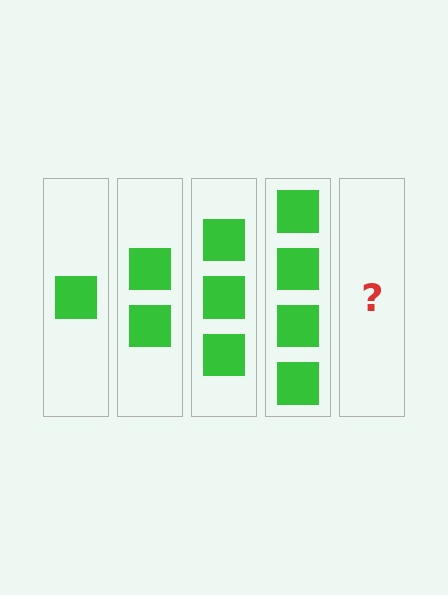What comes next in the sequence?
The next element should be 5 squares.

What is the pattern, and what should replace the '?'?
The pattern is that each step adds one more square. The '?' should be 5 squares.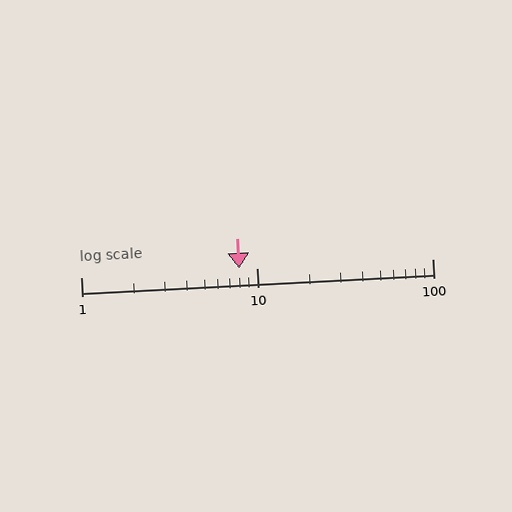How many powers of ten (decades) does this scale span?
The scale spans 2 decades, from 1 to 100.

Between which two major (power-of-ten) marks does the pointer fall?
The pointer is between 1 and 10.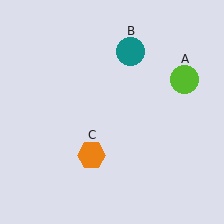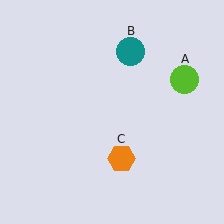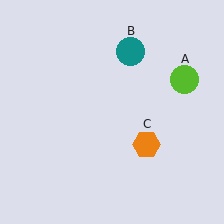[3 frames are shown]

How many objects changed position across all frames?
1 object changed position: orange hexagon (object C).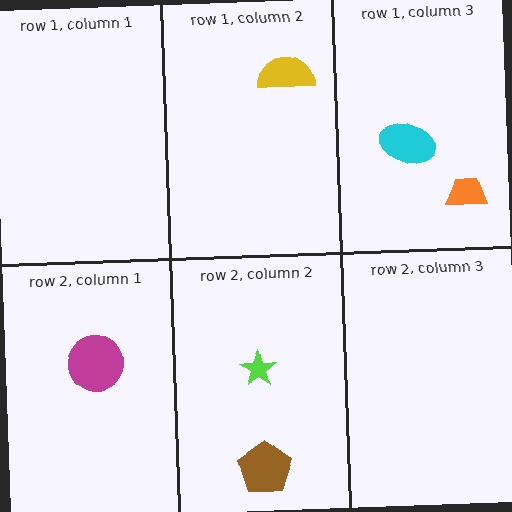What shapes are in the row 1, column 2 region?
The yellow semicircle.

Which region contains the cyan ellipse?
The row 1, column 3 region.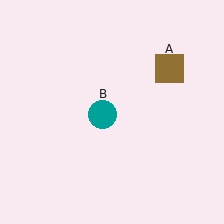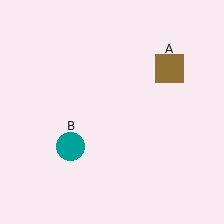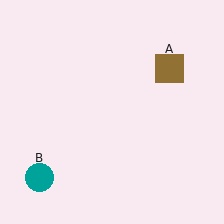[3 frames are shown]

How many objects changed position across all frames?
1 object changed position: teal circle (object B).